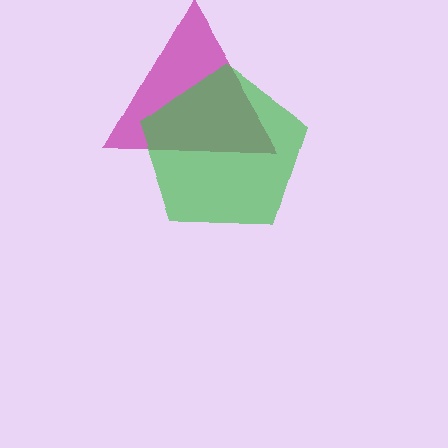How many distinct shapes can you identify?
There are 2 distinct shapes: a magenta triangle, a green pentagon.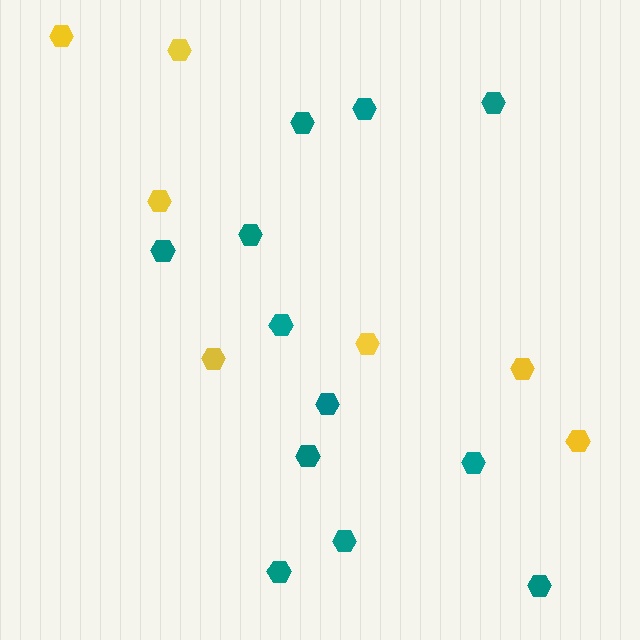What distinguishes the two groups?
There are 2 groups: one group of teal hexagons (12) and one group of yellow hexagons (7).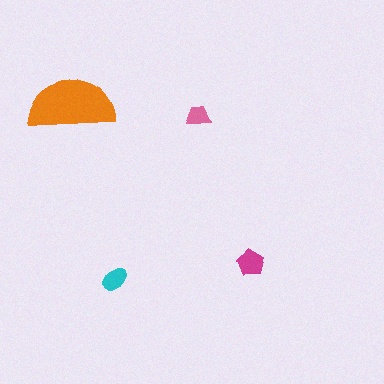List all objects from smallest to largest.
The pink trapezoid, the cyan ellipse, the magenta pentagon, the orange semicircle.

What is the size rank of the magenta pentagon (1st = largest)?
2nd.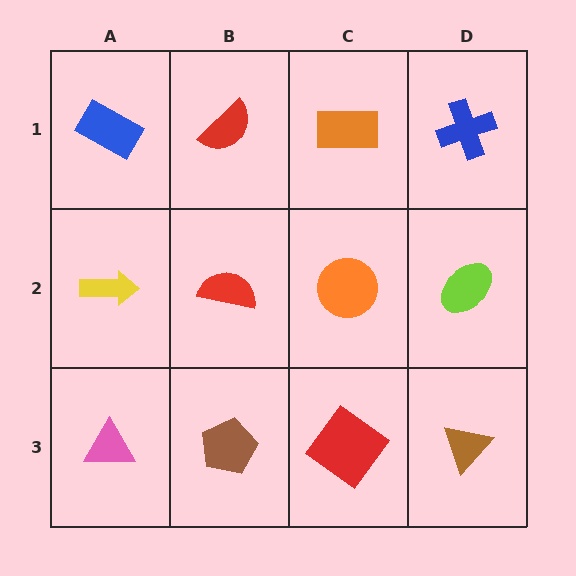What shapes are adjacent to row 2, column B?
A red semicircle (row 1, column B), a brown pentagon (row 3, column B), a yellow arrow (row 2, column A), an orange circle (row 2, column C).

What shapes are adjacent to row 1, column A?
A yellow arrow (row 2, column A), a red semicircle (row 1, column B).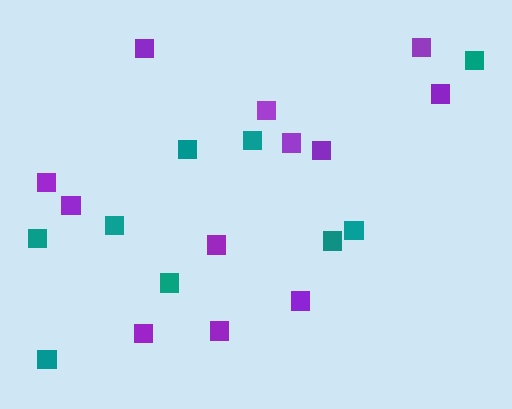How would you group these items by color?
There are 2 groups: one group of purple squares (12) and one group of teal squares (9).